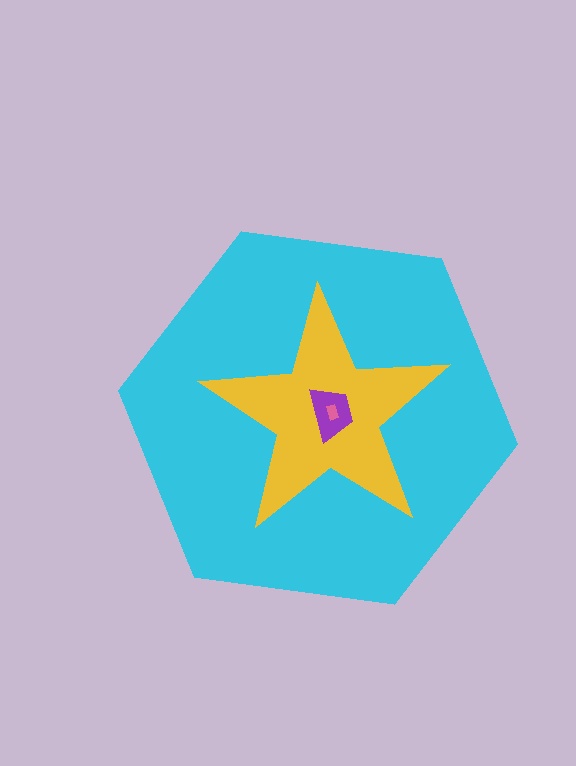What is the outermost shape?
The cyan hexagon.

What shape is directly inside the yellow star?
The purple trapezoid.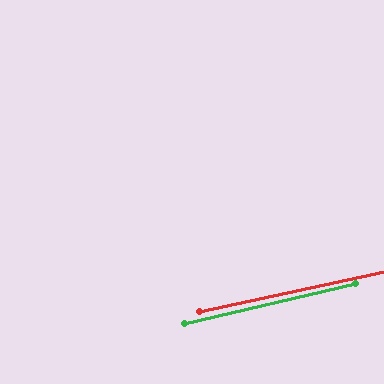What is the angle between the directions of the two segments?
Approximately 1 degree.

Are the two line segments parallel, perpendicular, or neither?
Parallel — their directions differ by only 0.9°.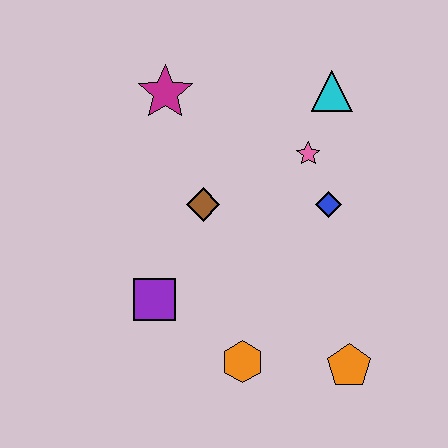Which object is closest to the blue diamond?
The pink star is closest to the blue diamond.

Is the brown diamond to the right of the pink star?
No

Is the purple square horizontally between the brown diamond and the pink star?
No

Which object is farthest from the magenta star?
The orange pentagon is farthest from the magenta star.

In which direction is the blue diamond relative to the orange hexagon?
The blue diamond is above the orange hexagon.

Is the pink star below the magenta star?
Yes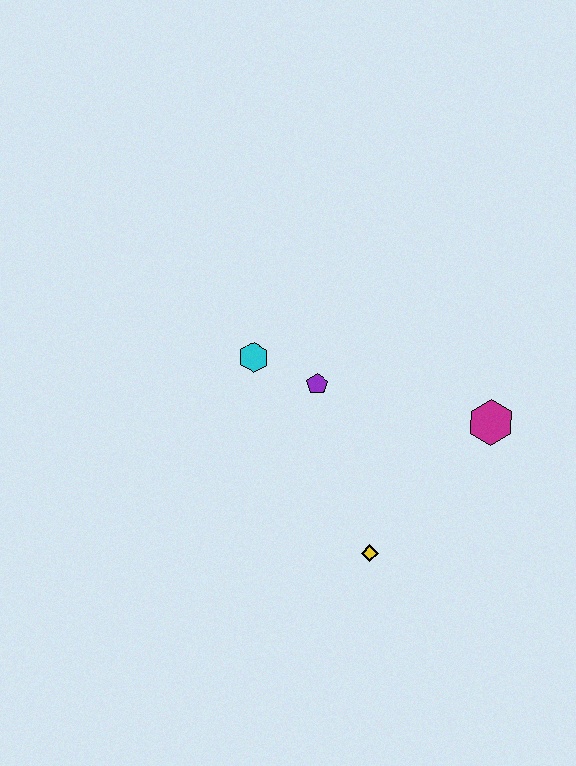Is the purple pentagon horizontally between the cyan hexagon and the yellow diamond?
Yes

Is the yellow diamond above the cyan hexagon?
No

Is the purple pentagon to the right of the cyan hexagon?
Yes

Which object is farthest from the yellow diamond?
The cyan hexagon is farthest from the yellow diamond.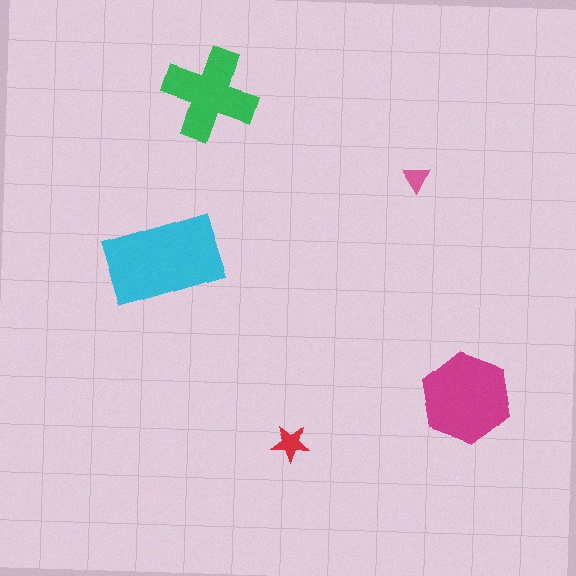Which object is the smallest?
The pink triangle.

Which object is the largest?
The cyan rectangle.